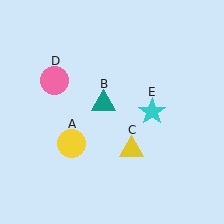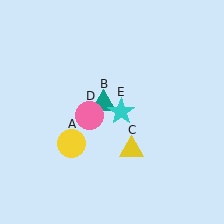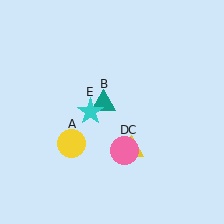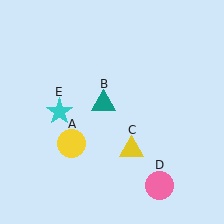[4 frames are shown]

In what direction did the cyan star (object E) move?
The cyan star (object E) moved left.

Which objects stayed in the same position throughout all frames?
Yellow circle (object A) and teal triangle (object B) and yellow triangle (object C) remained stationary.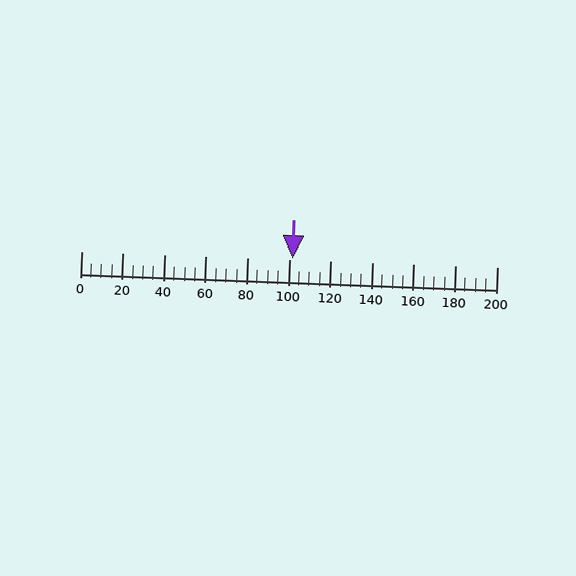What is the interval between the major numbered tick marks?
The major tick marks are spaced 20 units apart.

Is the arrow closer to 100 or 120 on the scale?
The arrow is closer to 100.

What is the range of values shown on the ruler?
The ruler shows values from 0 to 200.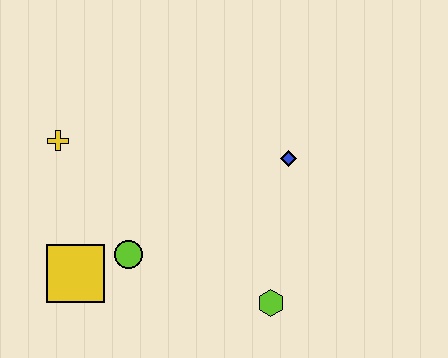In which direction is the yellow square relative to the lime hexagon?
The yellow square is to the left of the lime hexagon.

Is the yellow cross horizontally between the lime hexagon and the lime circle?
No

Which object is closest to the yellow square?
The lime circle is closest to the yellow square.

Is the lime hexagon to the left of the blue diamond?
Yes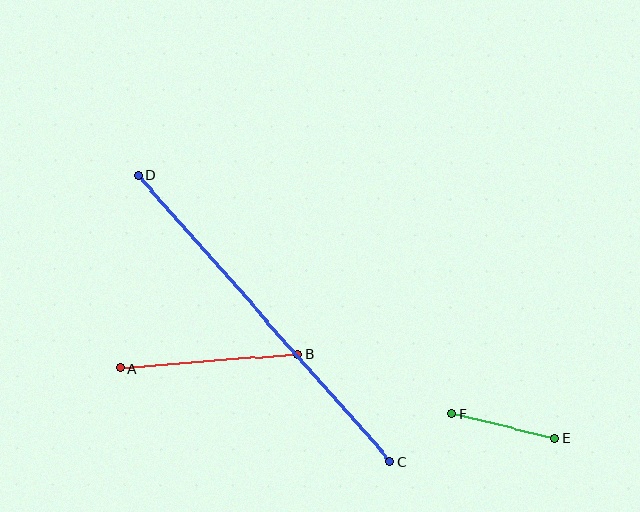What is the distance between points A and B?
The distance is approximately 178 pixels.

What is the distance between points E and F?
The distance is approximately 105 pixels.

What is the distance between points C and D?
The distance is approximately 382 pixels.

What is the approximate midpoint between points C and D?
The midpoint is at approximately (264, 318) pixels.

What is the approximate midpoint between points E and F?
The midpoint is at approximately (503, 426) pixels.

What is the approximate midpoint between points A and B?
The midpoint is at approximately (209, 361) pixels.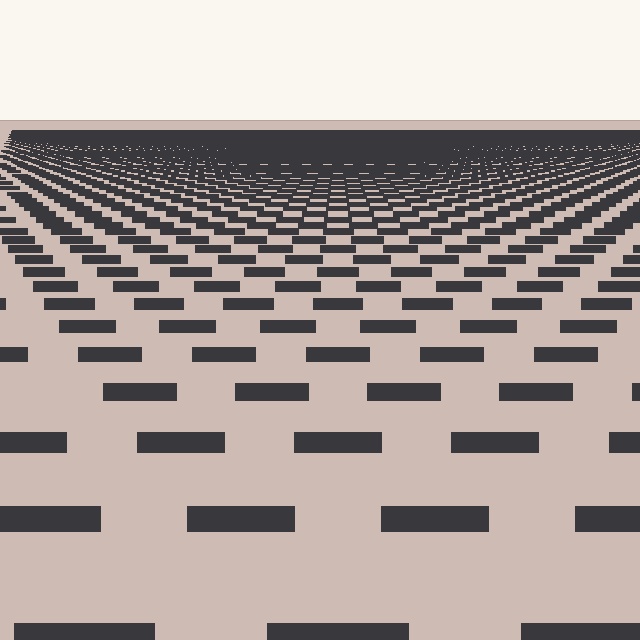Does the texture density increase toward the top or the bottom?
Density increases toward the top.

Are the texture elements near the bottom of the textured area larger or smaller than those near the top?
Larger. Near the bottom, elements are closer to the viewer and appear at a bigger on-screen size.